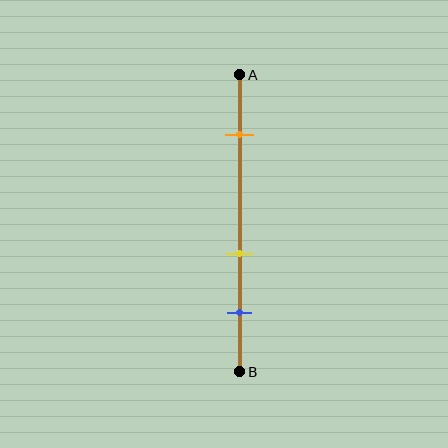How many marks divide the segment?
There are 3 marks dividing the segment.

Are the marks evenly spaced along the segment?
No, the marks are not evenly spaced.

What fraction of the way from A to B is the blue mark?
The blue mark is approximately 80% (0.8) of the way from A to B.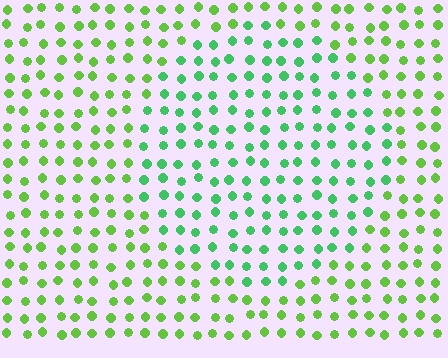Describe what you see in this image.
The image is filled with small lime elements in a uniform arrangement. A circle-shaped region is visible where the elements are tinted to a slightly different hue, forming a subtle color boundary.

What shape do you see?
I see a circle.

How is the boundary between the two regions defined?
The boundary is defined purely by a slight shift in hue (about 32 degrees). Spacing, size, and orientation are identical on both sides.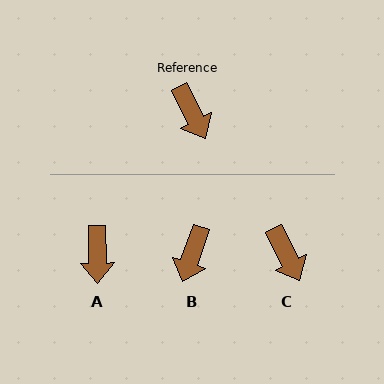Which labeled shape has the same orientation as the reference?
C.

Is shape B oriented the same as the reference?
No, it is off by about 46 degrees.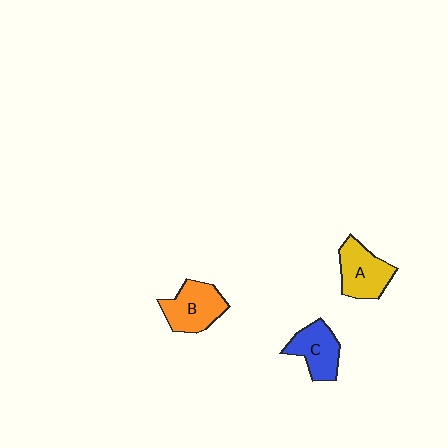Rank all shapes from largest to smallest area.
From largest to smallest: B (orange), A (yellow), C (blue).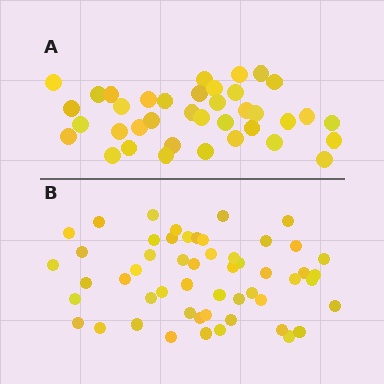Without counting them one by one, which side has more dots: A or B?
Region B (the bottom region) has more dots.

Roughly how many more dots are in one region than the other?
Region B has approximately 15 more dots than region A.